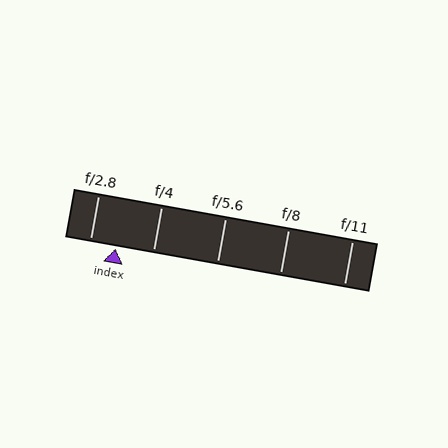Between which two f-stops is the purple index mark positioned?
The index mark is between f/2.8 and f/4.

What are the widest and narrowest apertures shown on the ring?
The widest aperture shown is f/2.8 and the narrowest is f/11.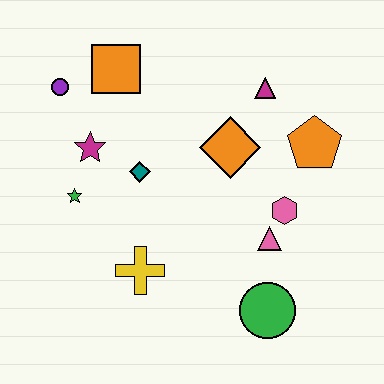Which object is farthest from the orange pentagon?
The purple circle is farthest from the orange pentagon.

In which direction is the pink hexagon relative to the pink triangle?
The pink hexagon is above the pink triangle.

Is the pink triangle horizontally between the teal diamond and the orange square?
No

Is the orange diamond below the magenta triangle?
Yes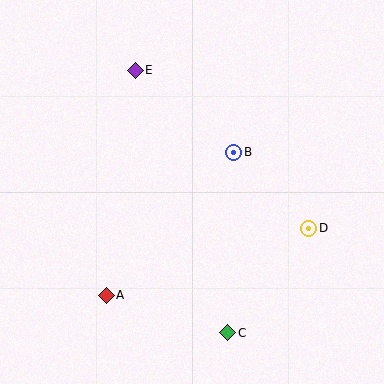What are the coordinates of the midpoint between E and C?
The midpoint between E and C is at (182, 201).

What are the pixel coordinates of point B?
Point B is at (234, 152).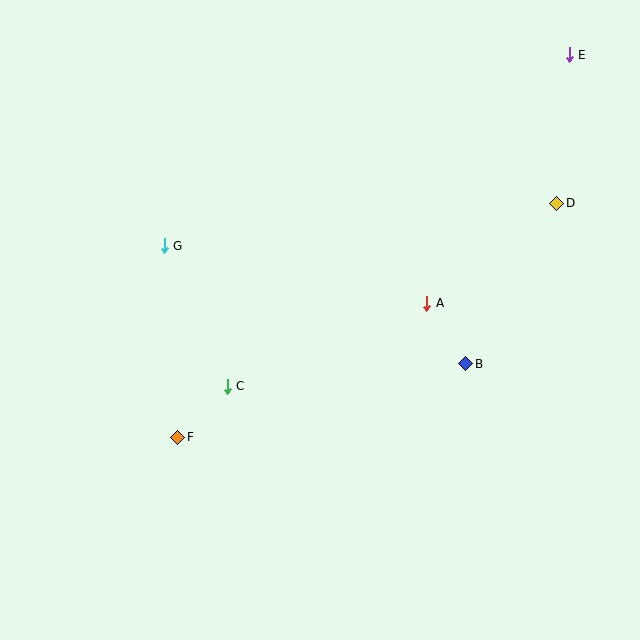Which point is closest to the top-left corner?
Point G is closest to the top-left corner.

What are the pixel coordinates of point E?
Point E is at (569, 55).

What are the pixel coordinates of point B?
Point B is at (466, 364).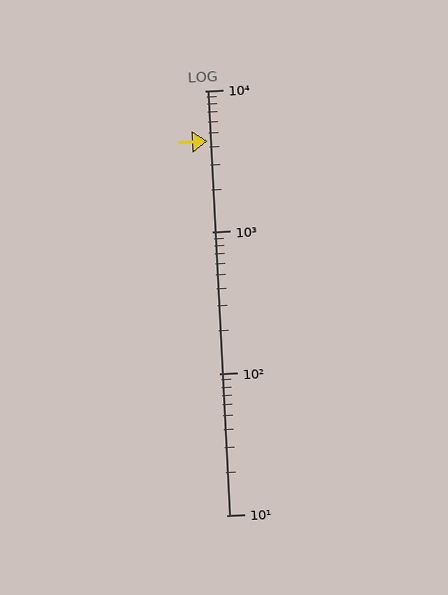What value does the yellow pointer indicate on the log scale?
The pointer indicates approximately 4400.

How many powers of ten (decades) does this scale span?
The scale spans 3 decades, from 10 to 10000.